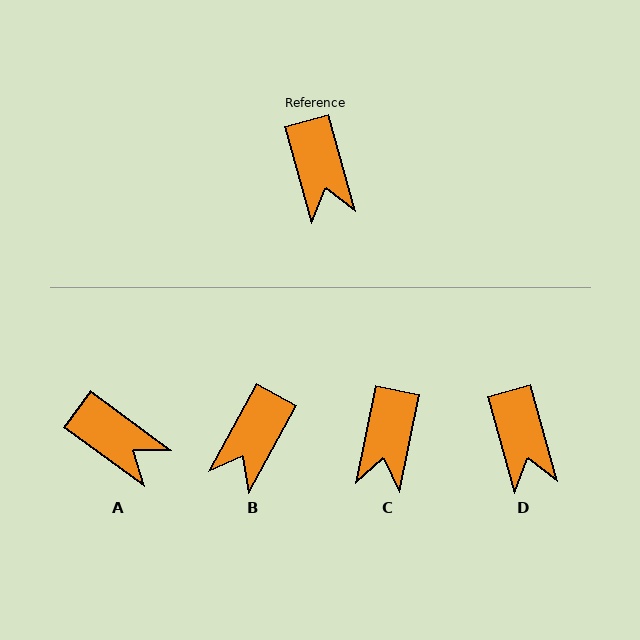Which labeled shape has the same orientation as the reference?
D.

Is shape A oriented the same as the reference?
No, it is off by about 38 degrees.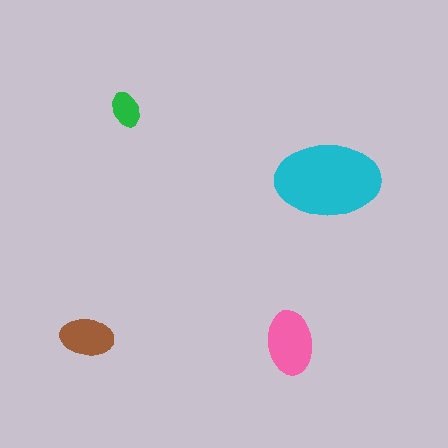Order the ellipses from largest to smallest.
the cyan one, the pink one, the brown one, the green one.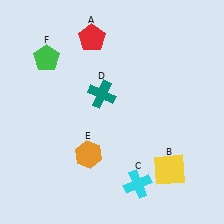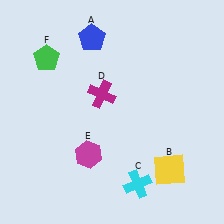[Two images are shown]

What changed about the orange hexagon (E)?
In Image 1, E is orange. In Image 2, it changed to magenta.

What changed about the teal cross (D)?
In Image 1, D is teal. In Image 2, it changed to magenta.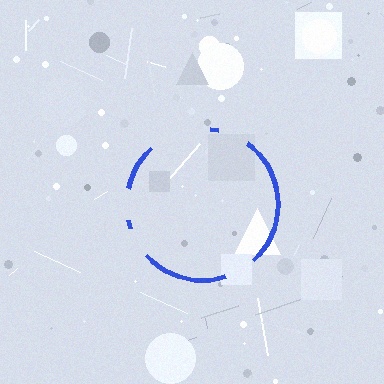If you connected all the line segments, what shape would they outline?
They would outline a circle.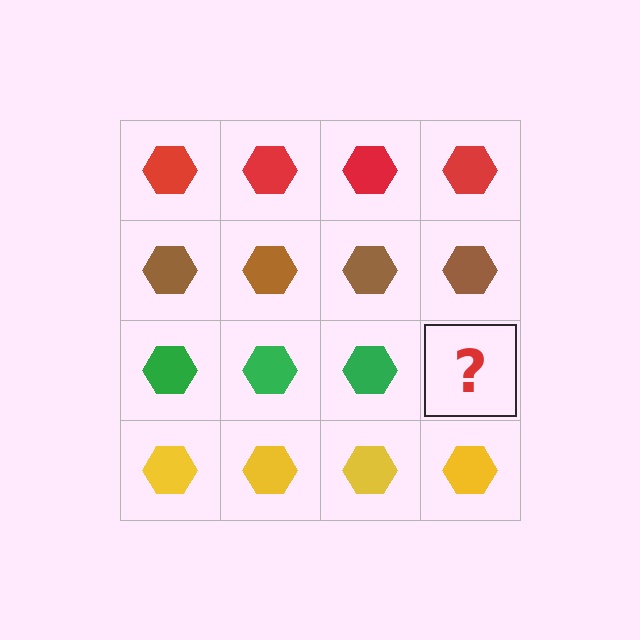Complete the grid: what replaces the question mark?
The question mark should be replaced with a green hexagon.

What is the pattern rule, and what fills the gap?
The rule is that each row has a consistent color. The gap should be filled with a green hexagon.